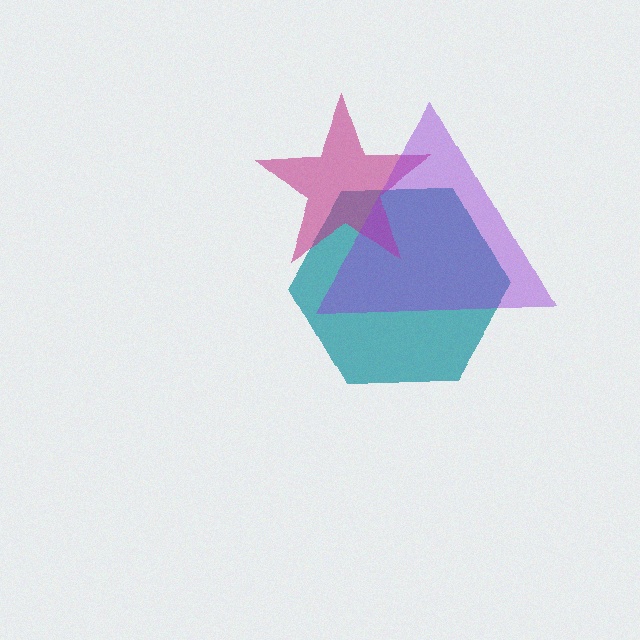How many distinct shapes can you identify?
There are 3 distinct shapes: a teal hexagon, a magenta star, a purple triangle.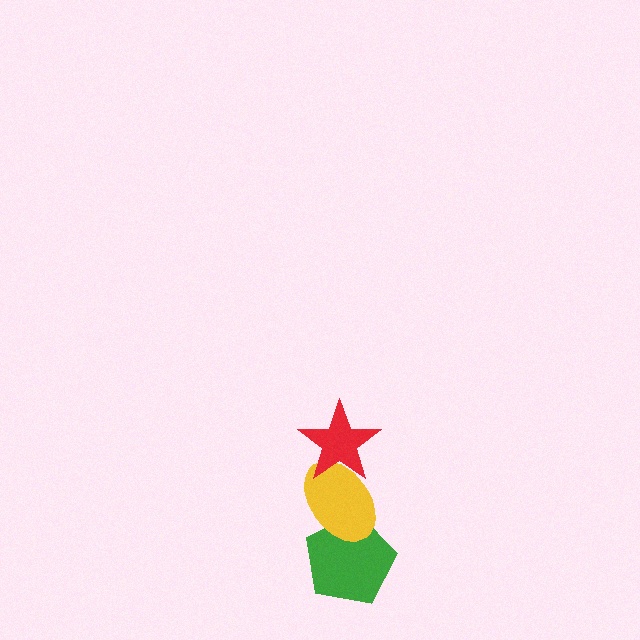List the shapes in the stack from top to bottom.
From top to bottom: the red star, the yellow ellipse, the green pentagon.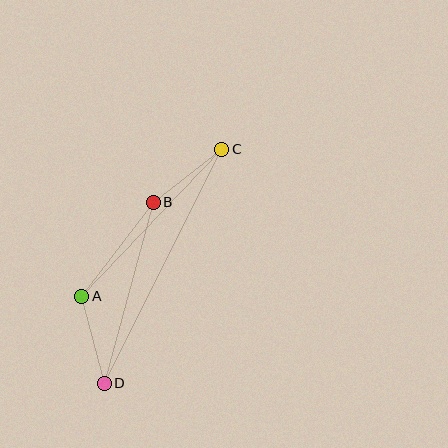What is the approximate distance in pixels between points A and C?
The distance between A and C is approximately 203 pixels.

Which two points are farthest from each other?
Points C and D are farthest from each other.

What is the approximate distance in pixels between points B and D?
The distance between B and D is approximately 187 pixels.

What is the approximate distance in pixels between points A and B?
The distance between A and B is approximately 118 pixels.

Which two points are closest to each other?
Points B and C are closest to each other.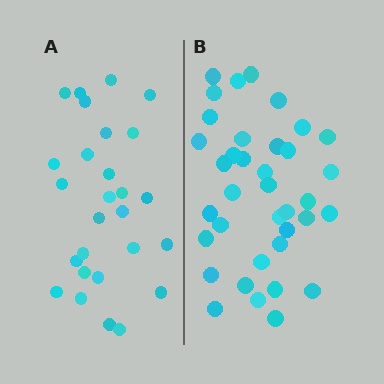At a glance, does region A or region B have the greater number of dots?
Region B (the right region) has more dots.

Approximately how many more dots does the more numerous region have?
Region B has roughly 10 or so more dots than region A.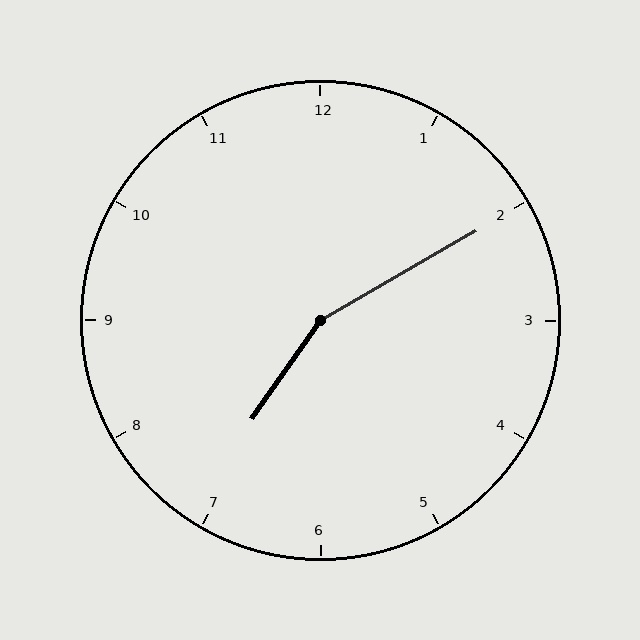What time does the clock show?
7:10.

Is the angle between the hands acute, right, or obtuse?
It is obtuse.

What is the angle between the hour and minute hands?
Approximately 155 degrees.